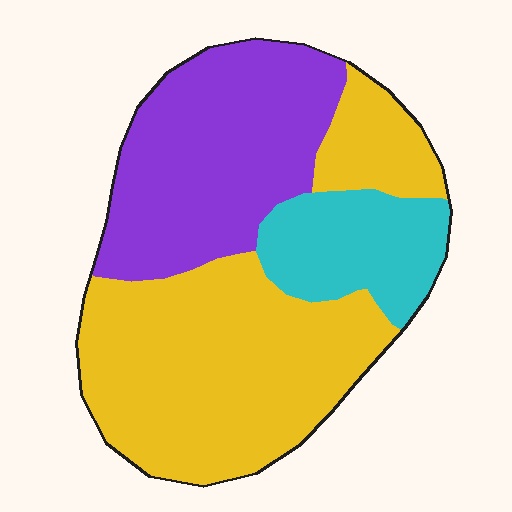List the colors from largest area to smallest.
From largest to smallest: yellow, purple, cyan.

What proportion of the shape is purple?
Purple takes up about one third (1/3) of the shape.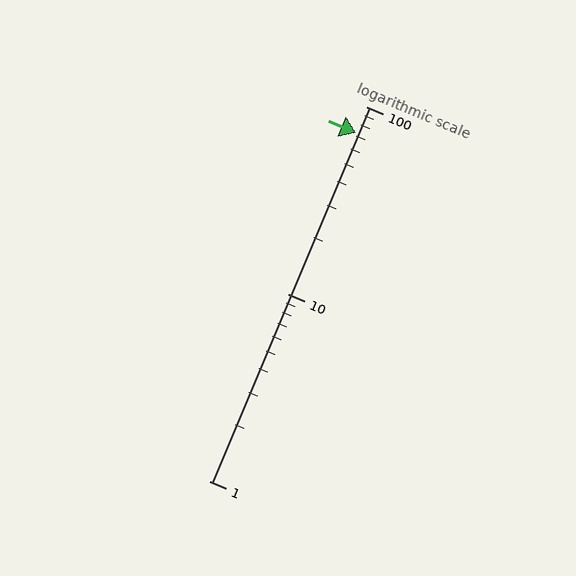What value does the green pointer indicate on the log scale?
The pointer indicates approximately 72.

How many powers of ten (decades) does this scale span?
The scale spans 2 decades, from 1 to 100.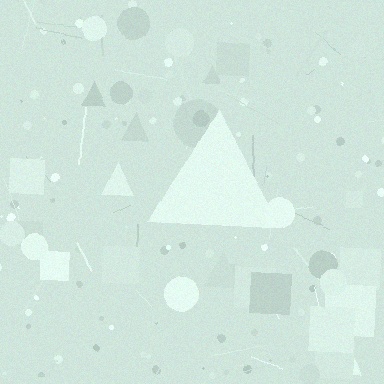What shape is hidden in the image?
A triangle is hidden in the image.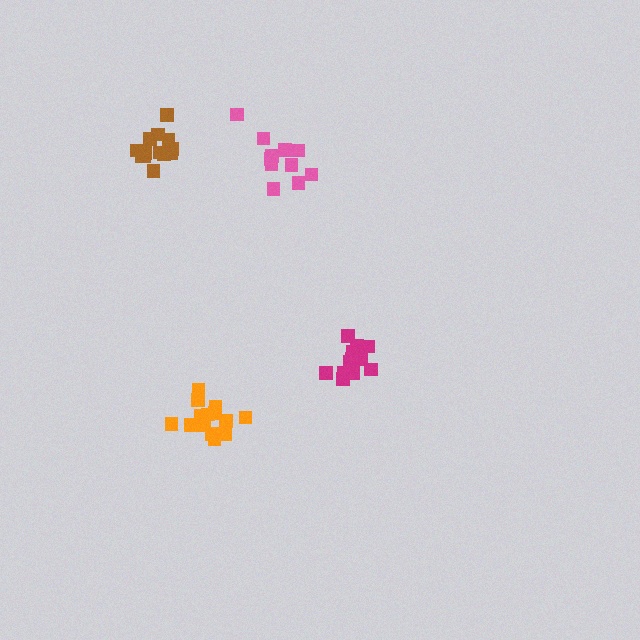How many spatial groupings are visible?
There are 4 spatial groupings.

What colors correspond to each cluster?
The clusters are colored: orange, pink, magenta, brown.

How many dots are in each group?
Group 1: 14 dots, Group 2: 11 dots, Group 3: 14 dots, Group 4: 13 dots (52 total).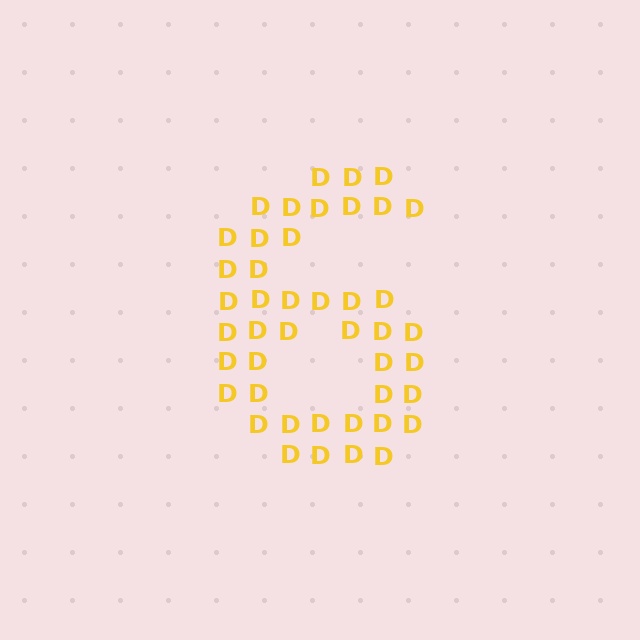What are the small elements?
The small elements are letter D's.